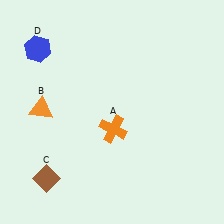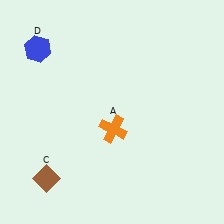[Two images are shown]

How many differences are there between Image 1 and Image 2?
There is 1 difference between the two images.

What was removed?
The orange triangle (B) was removed in Image 2.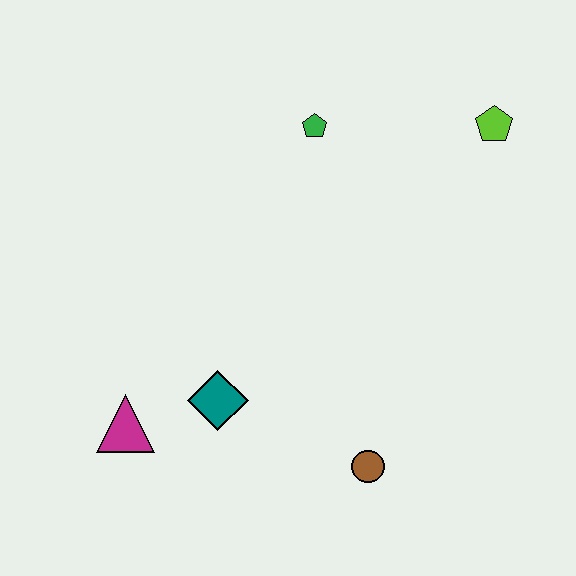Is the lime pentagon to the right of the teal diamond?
Yes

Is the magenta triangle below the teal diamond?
Yes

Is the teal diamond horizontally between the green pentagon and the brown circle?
No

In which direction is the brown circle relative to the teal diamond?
The brown circle is to the right of the teal diamond.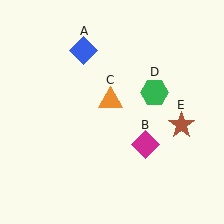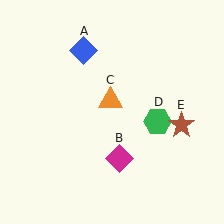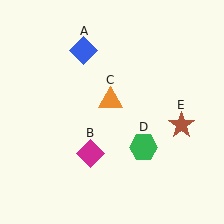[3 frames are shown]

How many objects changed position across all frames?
2 objects changed position: magenta diamond (object B), green hexagon (object D).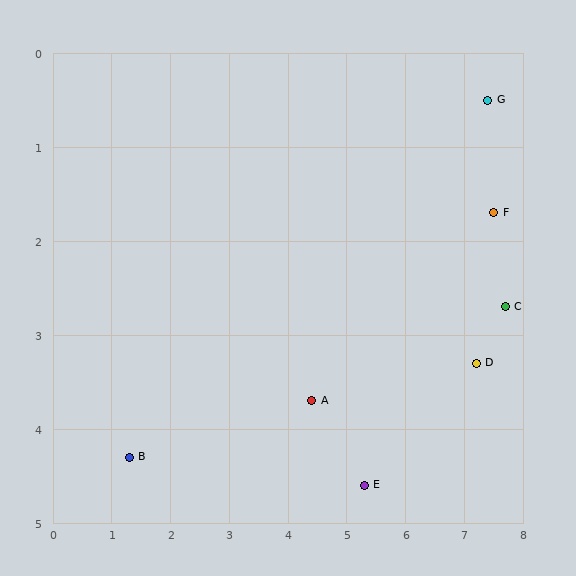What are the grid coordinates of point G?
Point G is at approximately (7.4, 0.5).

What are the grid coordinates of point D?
Point D is at approximately (7.2, 3.3).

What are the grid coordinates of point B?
Point B is at approximately (1.3, 4.3).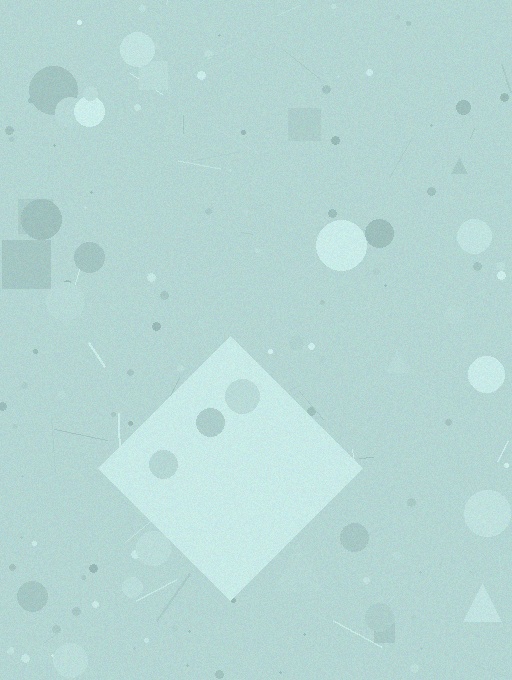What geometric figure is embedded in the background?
A diamond is embedded in the background.